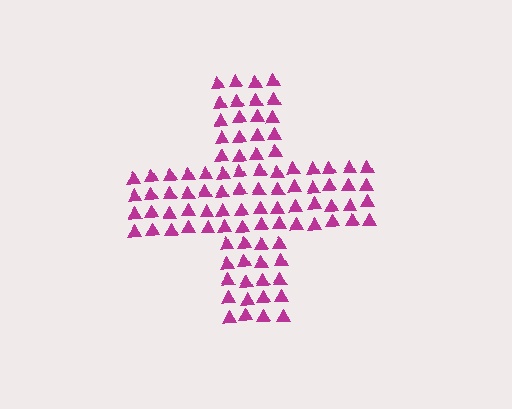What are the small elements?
The small elements are triangles.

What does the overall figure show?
The overall figure shows a cross.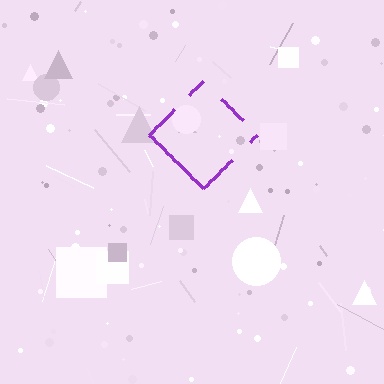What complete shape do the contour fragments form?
The contour fragments form a diamond.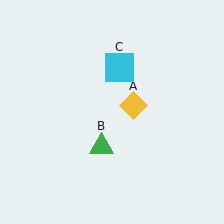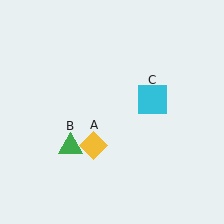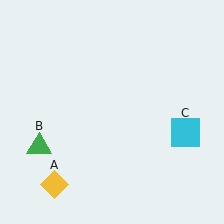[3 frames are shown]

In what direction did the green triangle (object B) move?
The green triangle (object B) moved left.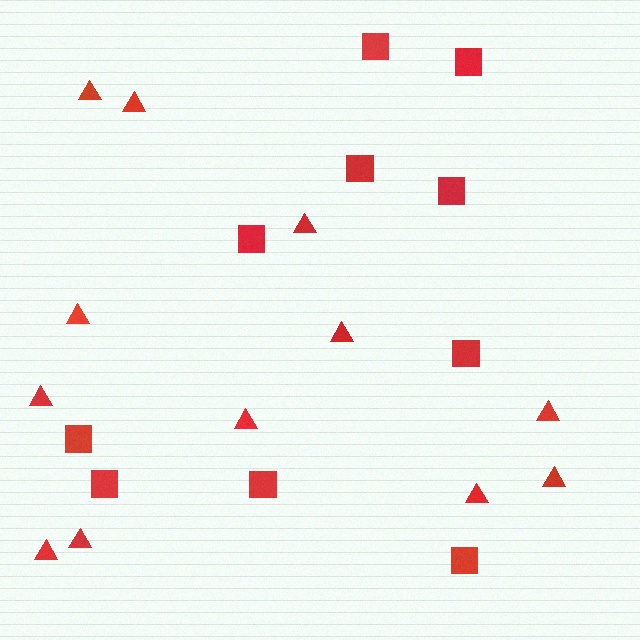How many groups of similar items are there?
There are 2 groups: one group of squares (10) and one group of triangles (12).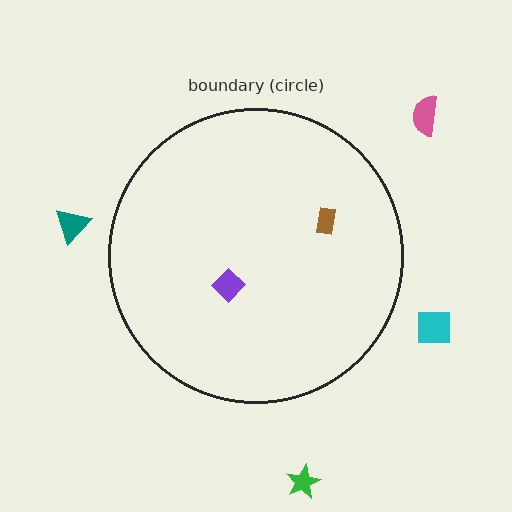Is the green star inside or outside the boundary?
Outside.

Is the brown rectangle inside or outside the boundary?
Inside.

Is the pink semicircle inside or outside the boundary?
Outside.